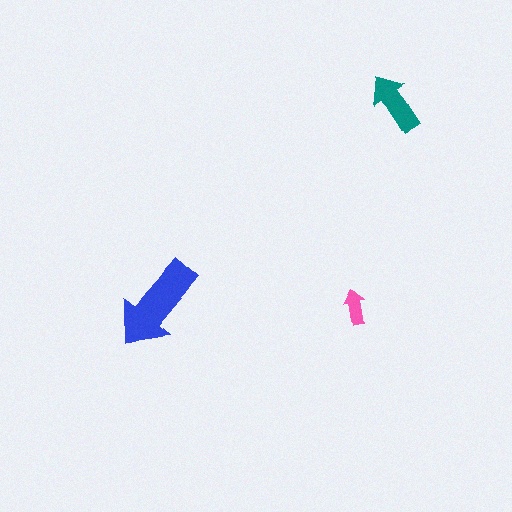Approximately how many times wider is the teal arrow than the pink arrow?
About 1.5 times wider.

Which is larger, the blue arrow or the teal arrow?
The blue one.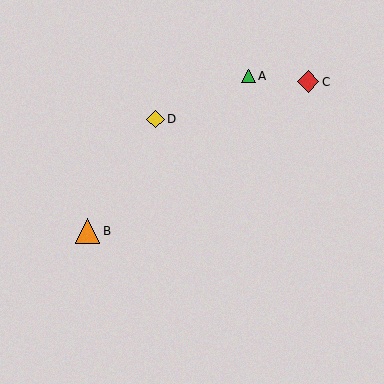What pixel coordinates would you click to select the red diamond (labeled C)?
Click at (308, 82) to select the red diamond C.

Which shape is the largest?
The orange triangle (labeled B) is the largest.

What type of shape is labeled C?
Shape C is a red diamond.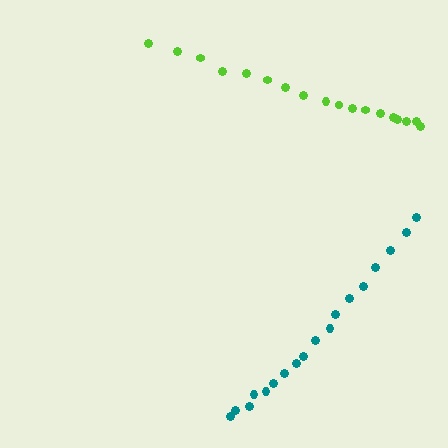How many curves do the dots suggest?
There are 2 distinct paths.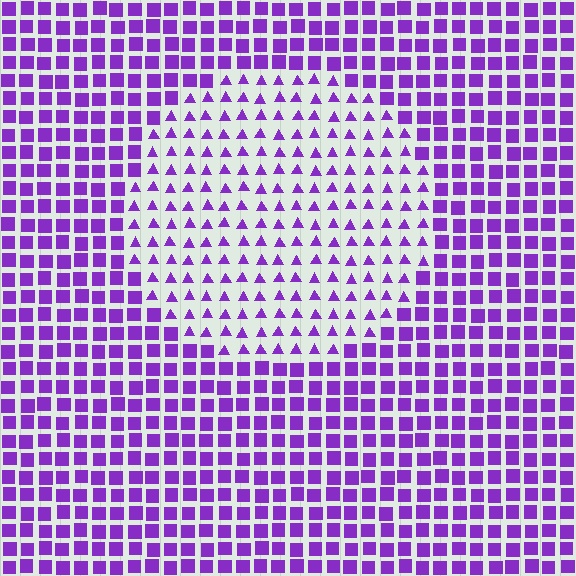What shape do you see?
I see a circle.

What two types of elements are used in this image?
The image uses triangles inside the circle region and squares outside it.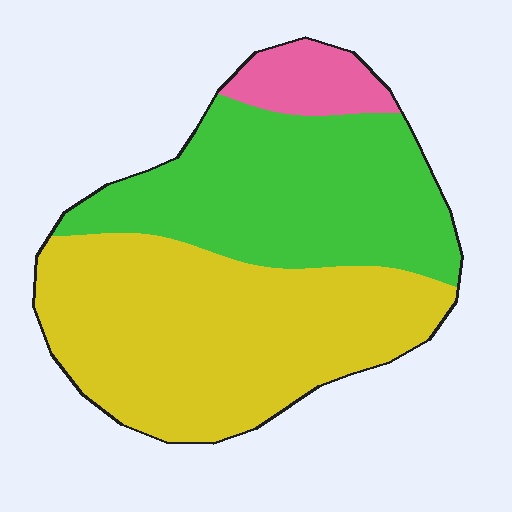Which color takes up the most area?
Yellow, at roughly 50%.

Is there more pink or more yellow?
Yellow.